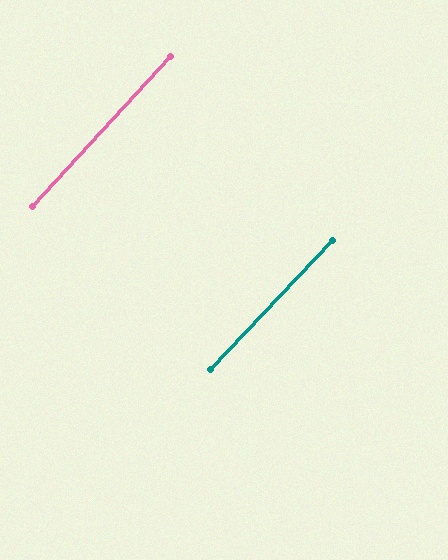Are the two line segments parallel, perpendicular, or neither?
Parallel — their directions differ by only 0.8°.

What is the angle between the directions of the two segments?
Approximately 1 degree.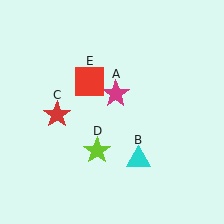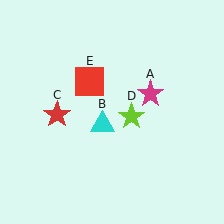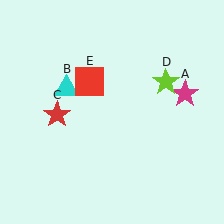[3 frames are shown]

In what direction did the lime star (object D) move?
The lime star (object D) moved up and to the right.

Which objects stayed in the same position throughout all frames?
Red star (object C) and red square (object E) remained stationary.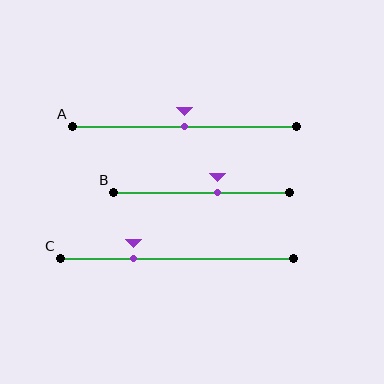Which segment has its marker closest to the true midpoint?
Segment A has its marker closest to the true midpoint.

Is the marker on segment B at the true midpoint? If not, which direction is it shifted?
No, the marker on segment B is shifted to the right by about 9% of the segment length.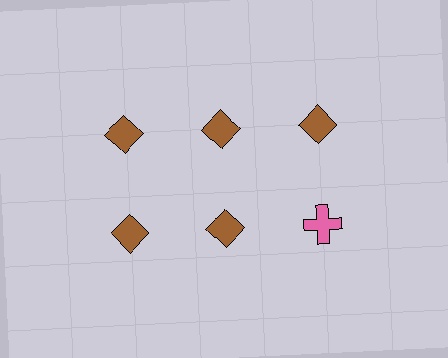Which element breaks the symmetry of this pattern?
The pink cross in the second row, center column breaks the symmetry. All other shapes are brown diamonds.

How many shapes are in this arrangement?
There are 6 shapes arranged in a grid pattern.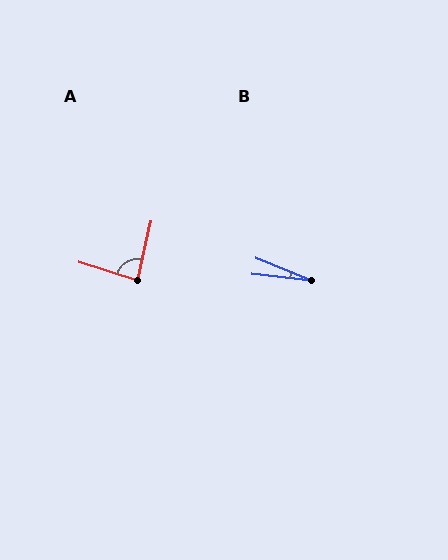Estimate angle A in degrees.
Approximately 85 degrees.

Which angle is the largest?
A, at approximately 85 degrees.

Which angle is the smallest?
B, at approximately 16 degrees.